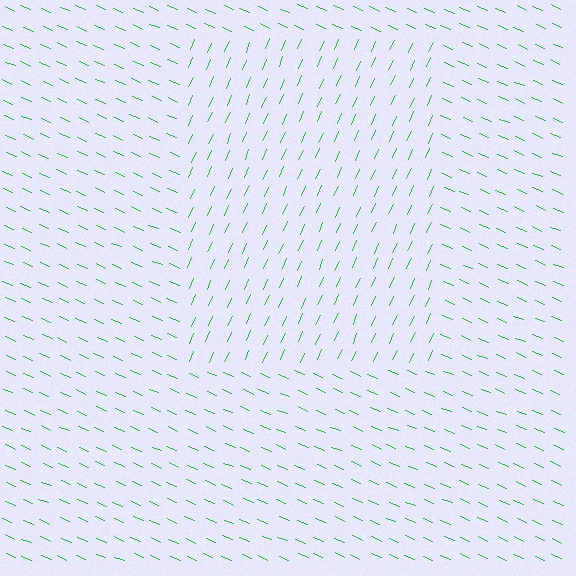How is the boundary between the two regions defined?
The boundary is defined purely by a change in line orientation (approximately 89 degrees difference). All lines are the same color and thickness.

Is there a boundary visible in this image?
Yes, there is a texture boundary formed by a change in line orientation.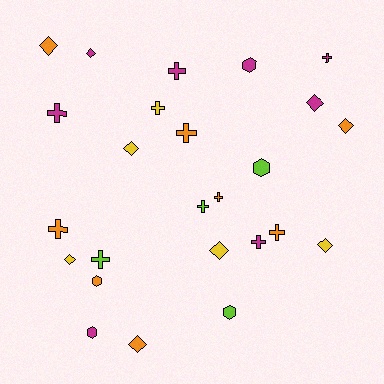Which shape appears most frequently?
Cross, with 11 objects.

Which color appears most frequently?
Magenta, with 8 objects.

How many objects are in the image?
There are 25 objects.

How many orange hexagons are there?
There is 1 orange hexagon.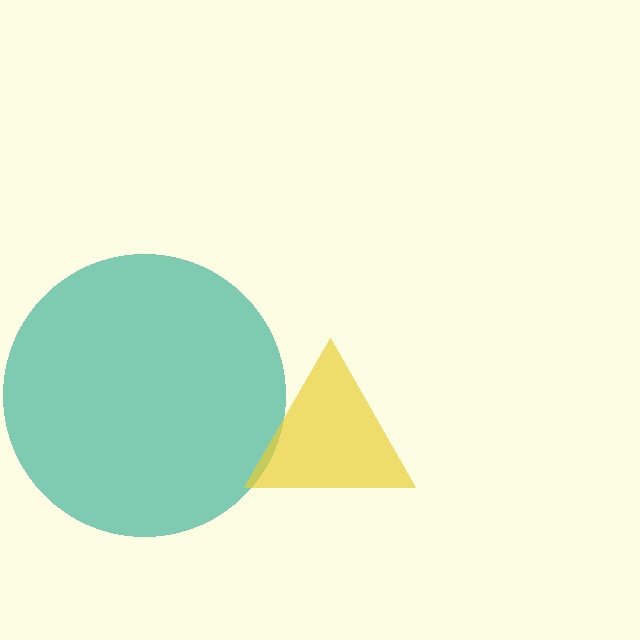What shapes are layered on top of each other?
The layered shapes are: a teal circle, a yellow triangle.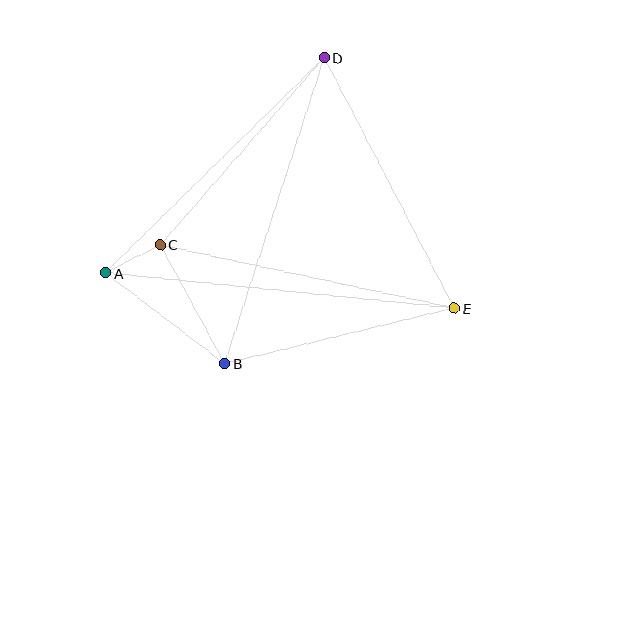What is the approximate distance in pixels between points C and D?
The distance between C and D is approximately 249 pixels.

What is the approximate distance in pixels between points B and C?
The distance between B and C is approximately 135 pixels.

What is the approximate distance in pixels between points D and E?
The distance between D and E is approximately 282 pixels.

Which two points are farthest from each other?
Points A and E are farthest from each other.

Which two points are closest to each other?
Points A and C are closest to each other.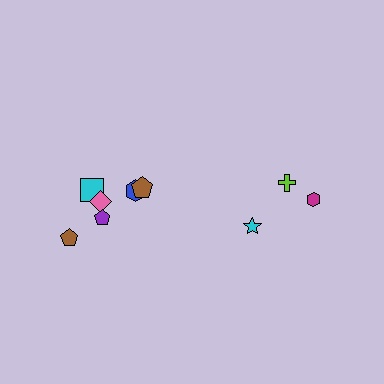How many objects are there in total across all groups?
There are 9 objects.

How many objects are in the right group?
There are 3 objects.